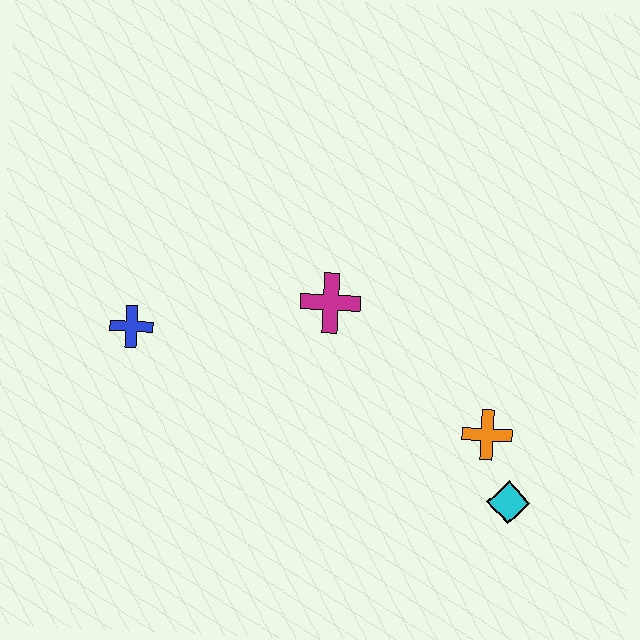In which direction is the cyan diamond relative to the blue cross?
The cyan diamond is to the right of the blue cross.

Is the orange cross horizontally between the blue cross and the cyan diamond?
Yes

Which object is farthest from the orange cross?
The blue cross is farthest from the orange cross.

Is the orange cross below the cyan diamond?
No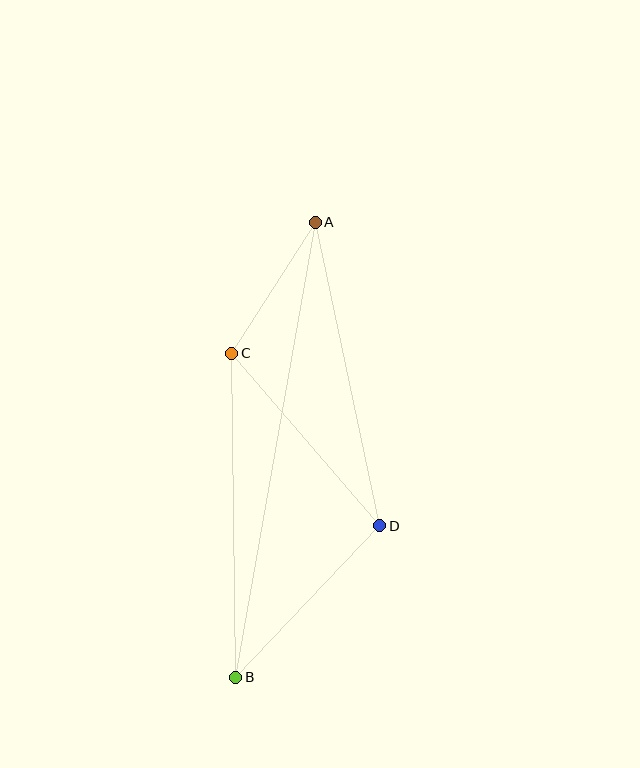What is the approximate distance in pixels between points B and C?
The distance between B and C is approximately 324 pixels.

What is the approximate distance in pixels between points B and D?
The distance between B and D is approximately 209 pixels.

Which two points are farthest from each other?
Points A and B are farthest from each other.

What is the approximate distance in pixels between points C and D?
The distance between C and D is approximately 227 pixels.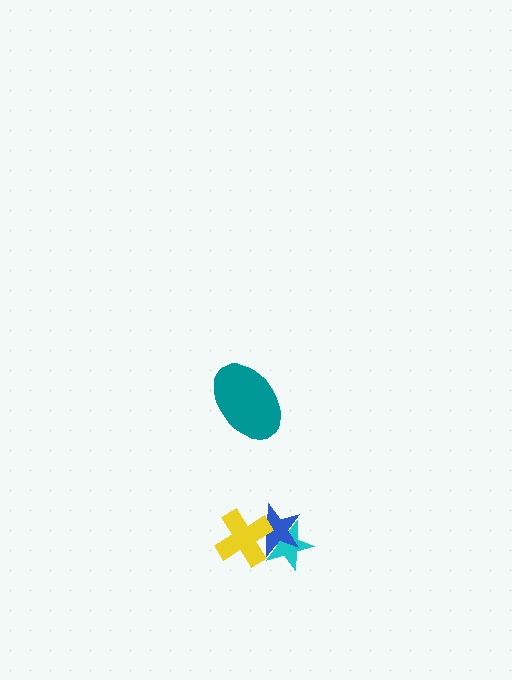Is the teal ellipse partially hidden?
No, no other shape covers it.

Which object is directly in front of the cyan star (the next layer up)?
The blue star is directly in front of the cyan star.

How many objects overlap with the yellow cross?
2 objects overlap with the yellow cross.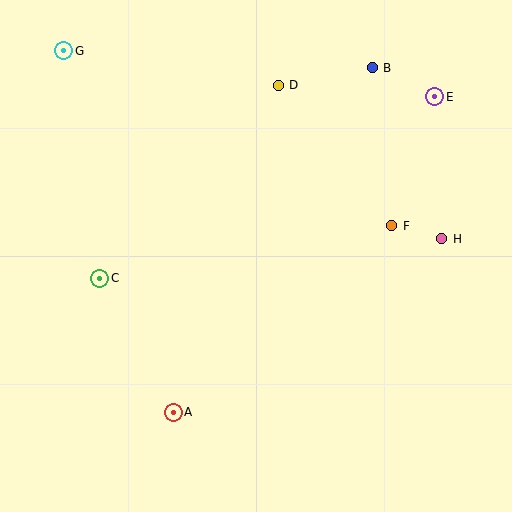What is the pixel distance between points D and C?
The distance between D and C is 263 pixels.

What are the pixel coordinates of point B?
Point B is at (372, 68).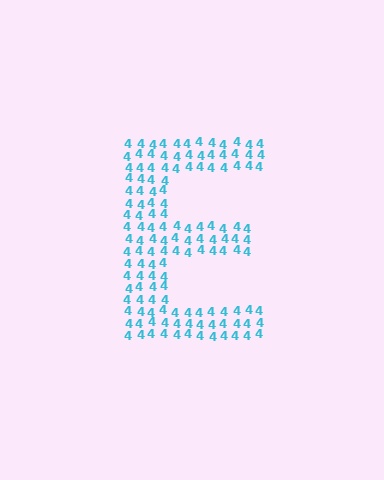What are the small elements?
The small elements are digit 4's.